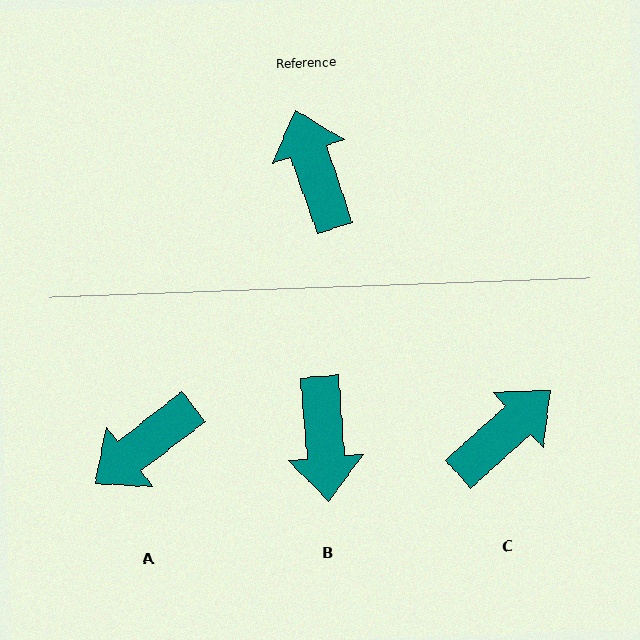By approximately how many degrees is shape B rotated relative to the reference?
Approximately 166 degrees counter-clockwise.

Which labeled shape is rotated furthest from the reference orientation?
B, about 166 degrees away.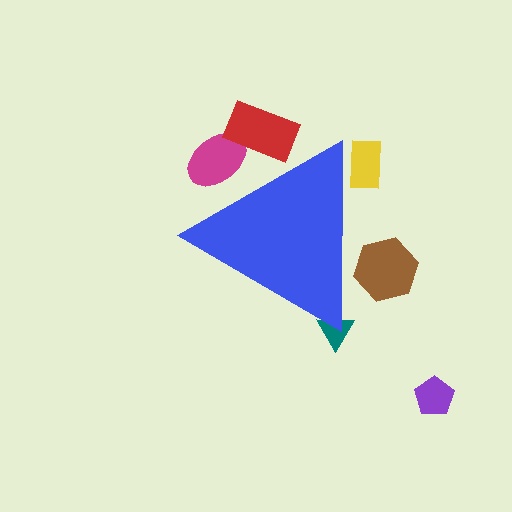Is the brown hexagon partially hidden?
Yes, the brown hexagon is partially hidden behind the blue triangle.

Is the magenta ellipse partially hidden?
Yes, the magenta ellipse is partially hidden behind the blue triangle.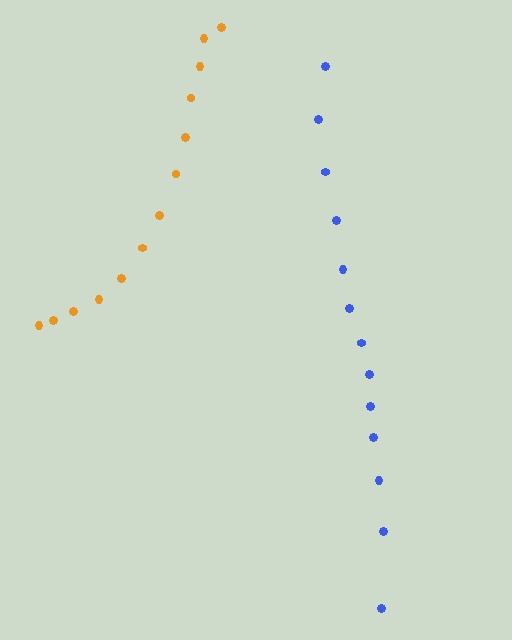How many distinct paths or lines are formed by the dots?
There are 2 distinct paths.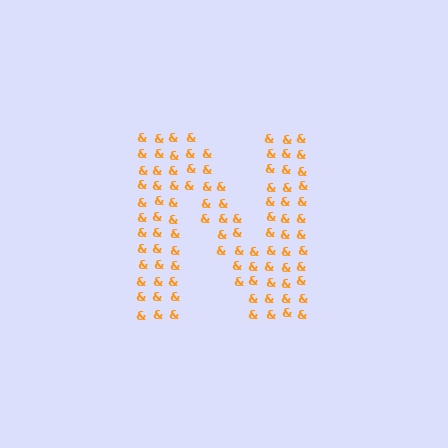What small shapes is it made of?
It is made of small ampersands.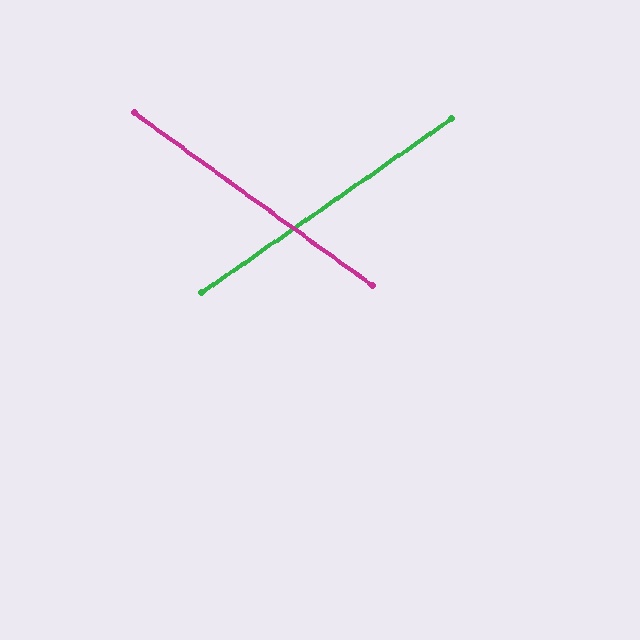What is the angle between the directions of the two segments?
Approximately 71 degrees.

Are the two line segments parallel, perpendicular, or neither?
Neither parallel nor perpendicular — they differ by about 71°.